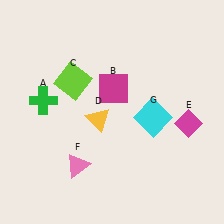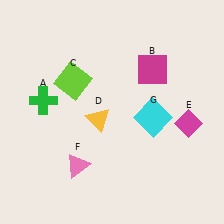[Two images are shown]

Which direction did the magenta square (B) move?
The magenta square (B) moved right.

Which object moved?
The magenta square (B) moved right.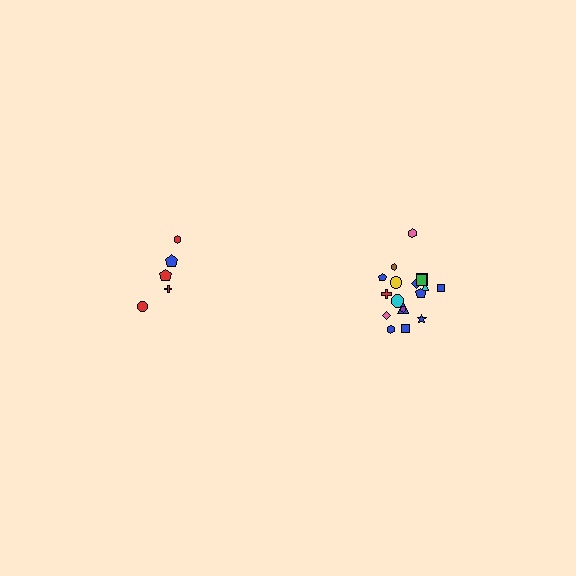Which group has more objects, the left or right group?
The right group.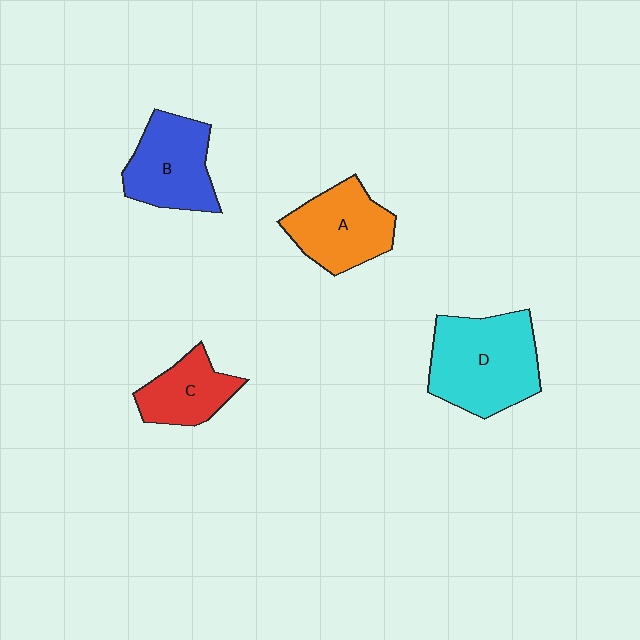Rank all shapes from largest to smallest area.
From largest to smallest: D (cyan), B (blue), A (orange), C (red).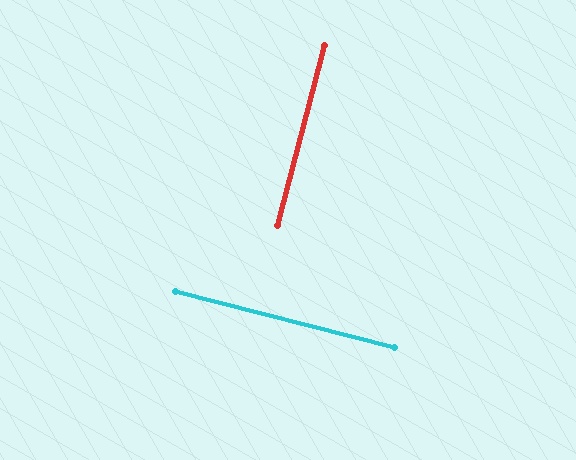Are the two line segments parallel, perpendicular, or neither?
Perpendicular — they meet at approximately 90°.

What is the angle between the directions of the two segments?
Approximately 90 degrees.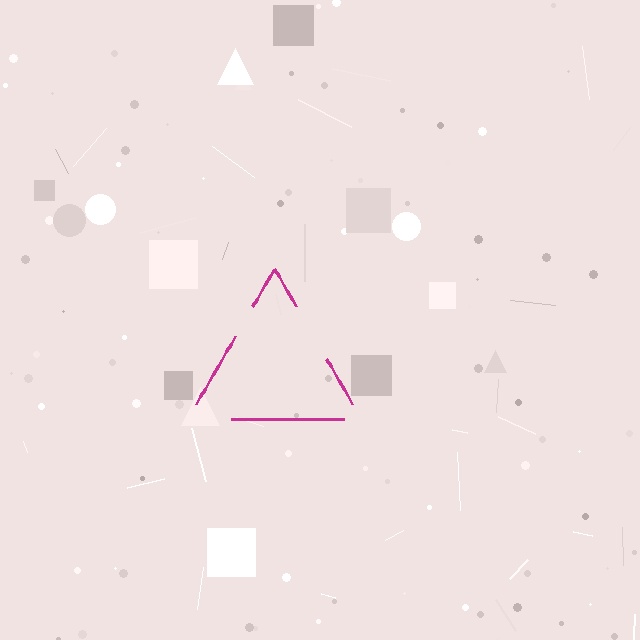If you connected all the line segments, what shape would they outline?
They would outline a triangle.